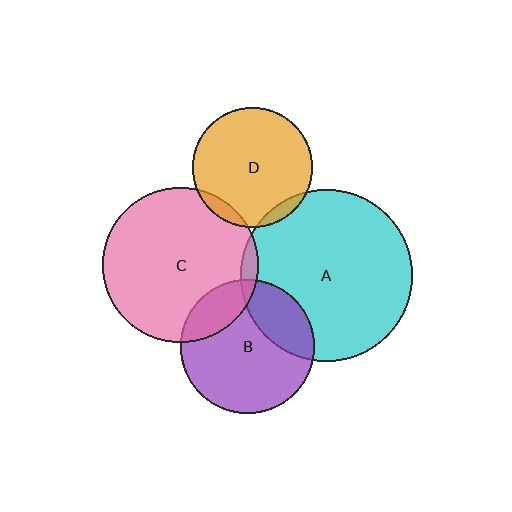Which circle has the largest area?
Circle A (cyan).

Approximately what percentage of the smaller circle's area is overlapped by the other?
Approximately 5%.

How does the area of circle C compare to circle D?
Approximately 1.7 times.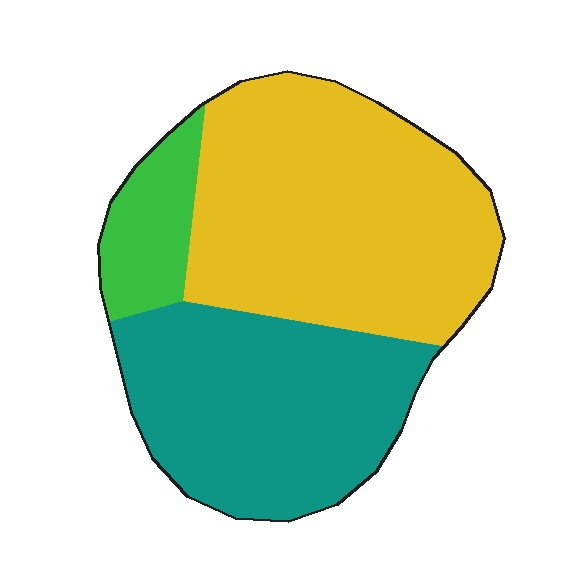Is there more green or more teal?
Teal.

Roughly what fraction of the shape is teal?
Teal takes up about three eighths (3/8) of the shape.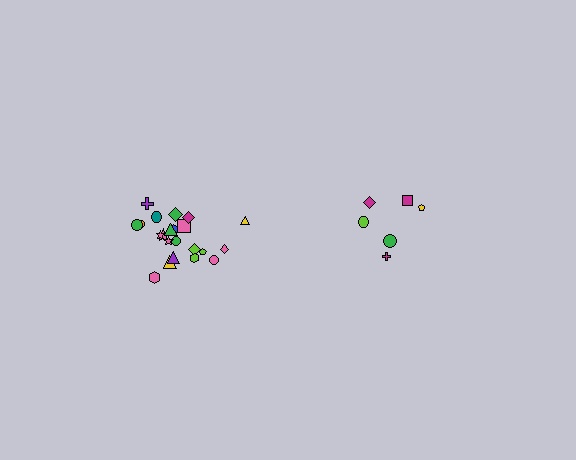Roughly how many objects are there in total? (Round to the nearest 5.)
Roughly 30 objects in total.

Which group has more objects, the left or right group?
The left group.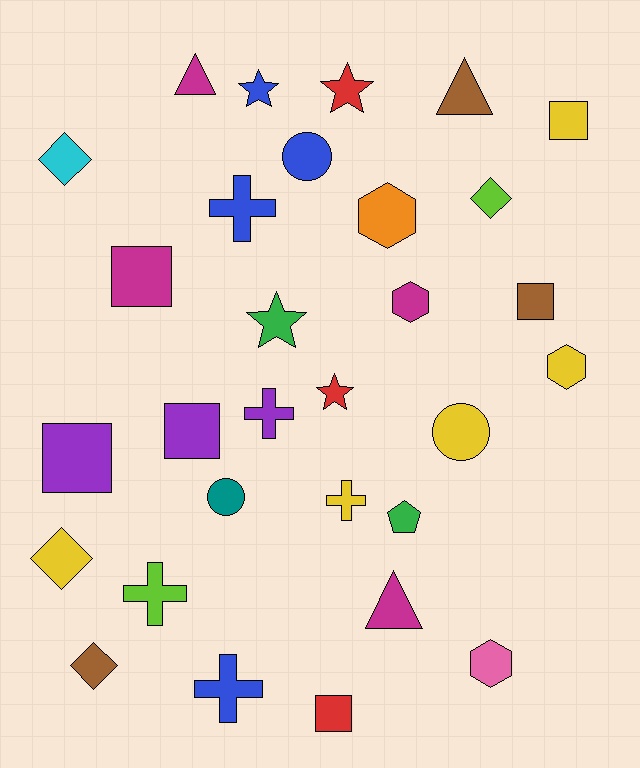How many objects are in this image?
There are 30 objects.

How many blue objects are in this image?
There are 4 blue objects.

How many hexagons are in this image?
There are 4 hexagons.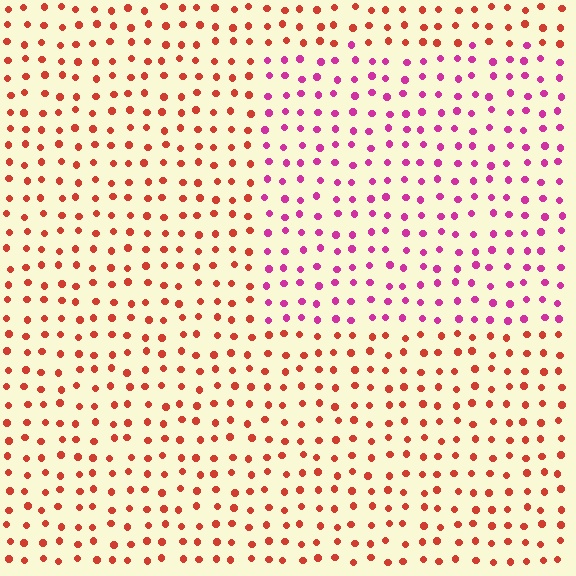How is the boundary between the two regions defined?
The boundary is defined purely by a slight shift in hue (about 47 degrees). Spacing, size, and orientation are identical on both sides.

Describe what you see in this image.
The image is filled with small red elements in a uniform arrangement. A rectangle-shaped region is visible where the elements are tinted to a slightly different hue, forming a subtle color boundary.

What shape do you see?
I see a rectangle.